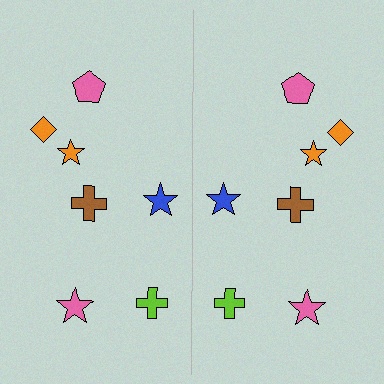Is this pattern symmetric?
Yes, this pattern has bilateral (reflection) symmetry.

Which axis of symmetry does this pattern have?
The pattern has a vertical axis of symmetry running through the center of the image.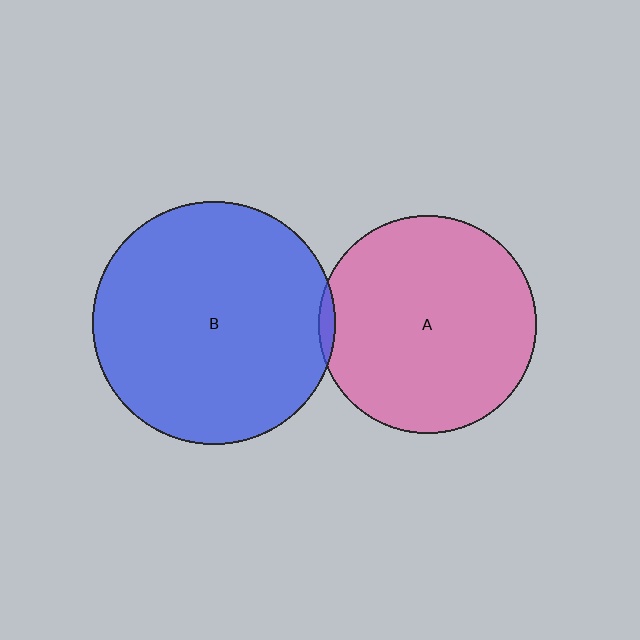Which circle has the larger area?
Circle B (blue).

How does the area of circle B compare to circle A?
Approximately 1.2 times.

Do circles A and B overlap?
Yes.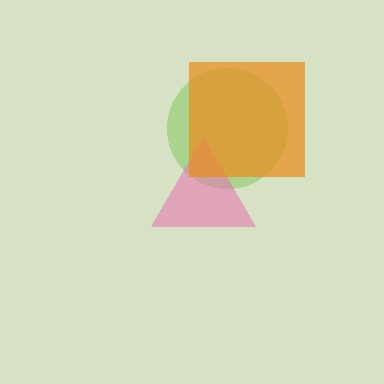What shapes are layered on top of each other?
The layered shapes are: a lime circle, a pink triangle, an orange square.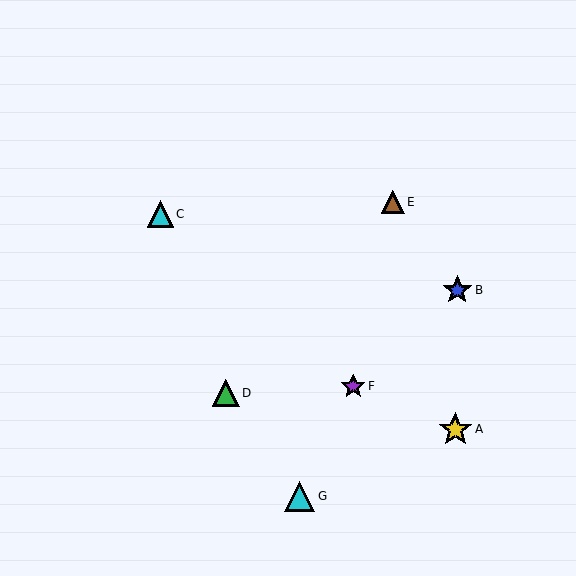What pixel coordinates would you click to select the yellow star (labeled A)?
Click at (455, 429) to select the yellow star A.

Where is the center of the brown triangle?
The center of the brown triangle is at (393, 202).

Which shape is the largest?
The yellow star (labeled A) is the largest.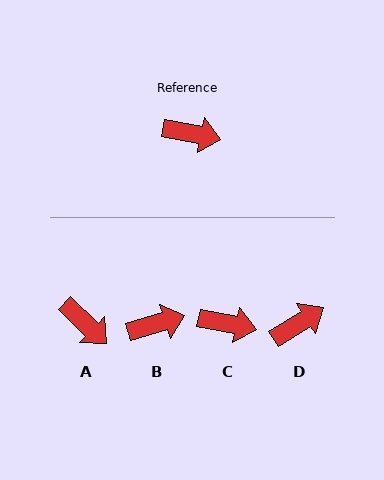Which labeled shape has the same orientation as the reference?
C.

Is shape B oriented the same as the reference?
No, it is off by about 28 degrees.